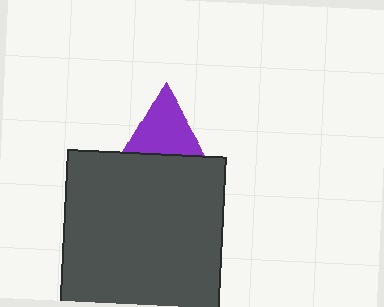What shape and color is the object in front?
The object in front is a dark gray square.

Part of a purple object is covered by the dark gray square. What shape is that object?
It is a triangle.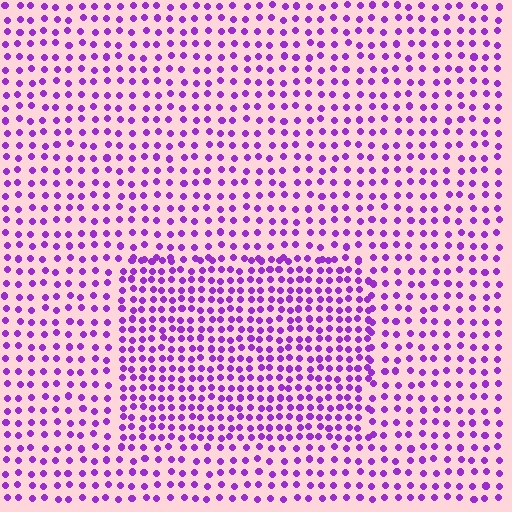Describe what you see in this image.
The image contains small purple elements arranged at two different densities. A rectangle-shaped region is visible where the elements are more densely packed than the surrounding area.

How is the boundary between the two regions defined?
The boundary is defined by a change in element density (approximately 1.6x ratio). All elements are the same color, size, and shape.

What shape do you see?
I see a rectangle.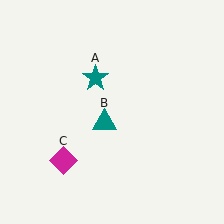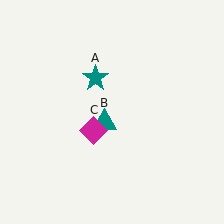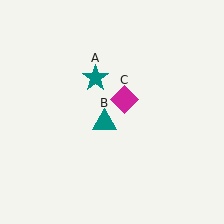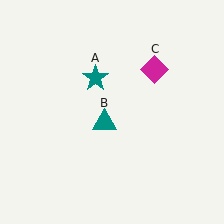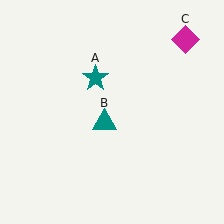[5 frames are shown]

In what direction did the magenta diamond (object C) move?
The magenta diamond (object C) moved up and to the right.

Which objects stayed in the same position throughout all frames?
Teal star (object A) and teal triangle (object B) remained stationary.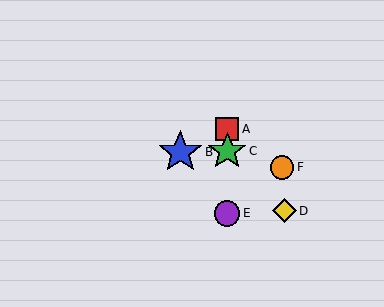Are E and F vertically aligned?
No, E is at x≈227 and F is at x≈282.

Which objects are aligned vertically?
Objects A, C, E are aligned vertically.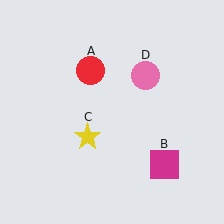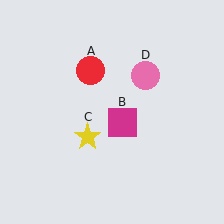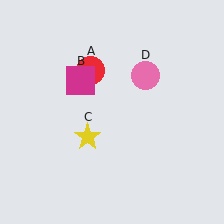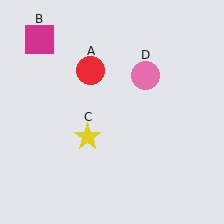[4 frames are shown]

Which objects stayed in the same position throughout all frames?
Red circle (object A) and yellow star (object C) and pink circle (object D) remained stationary.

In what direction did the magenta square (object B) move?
The magenta square (object B) moved up and to the left.